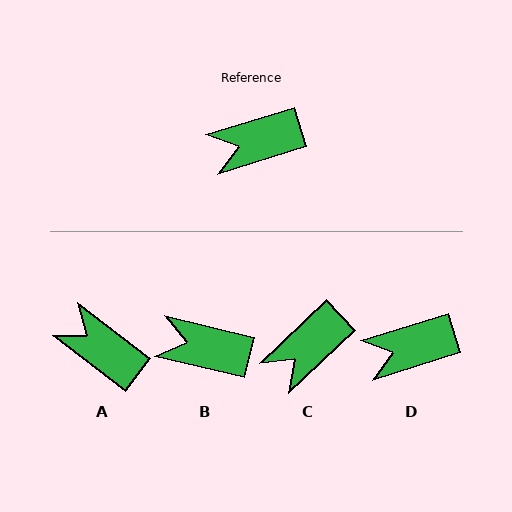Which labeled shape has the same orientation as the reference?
D.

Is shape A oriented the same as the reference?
No, it is off by about 54 degrees.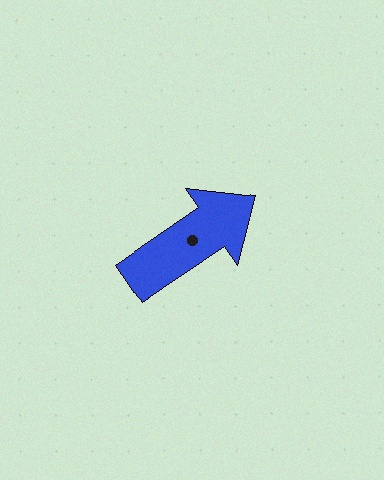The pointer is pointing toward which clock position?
Roughly 2 o'clock.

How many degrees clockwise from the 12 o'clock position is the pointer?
Approximately 56 degrees.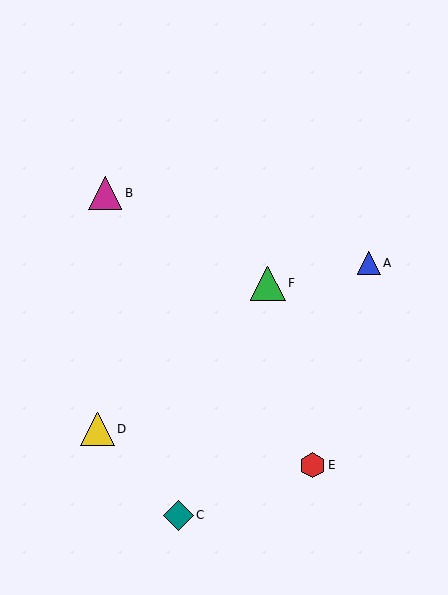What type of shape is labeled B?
Shape B is a magenta triangle.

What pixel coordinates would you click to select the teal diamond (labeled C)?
Click at (178, 515) to select the teal diamond C.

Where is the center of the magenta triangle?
The center of the magenta triangle is at (105, 193).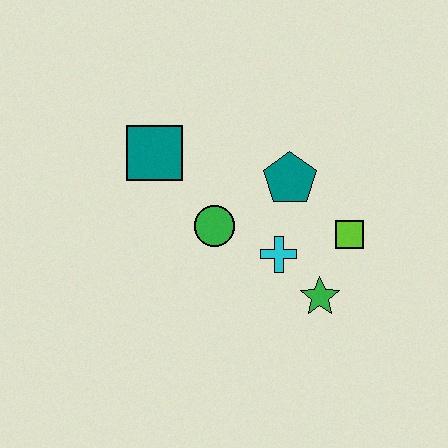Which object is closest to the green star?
The cyan cross is closest to the green star.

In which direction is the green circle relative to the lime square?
The green circle is to the left of the lime square.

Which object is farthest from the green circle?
The lime square is farthest from the green circle.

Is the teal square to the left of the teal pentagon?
Yes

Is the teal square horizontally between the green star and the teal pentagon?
No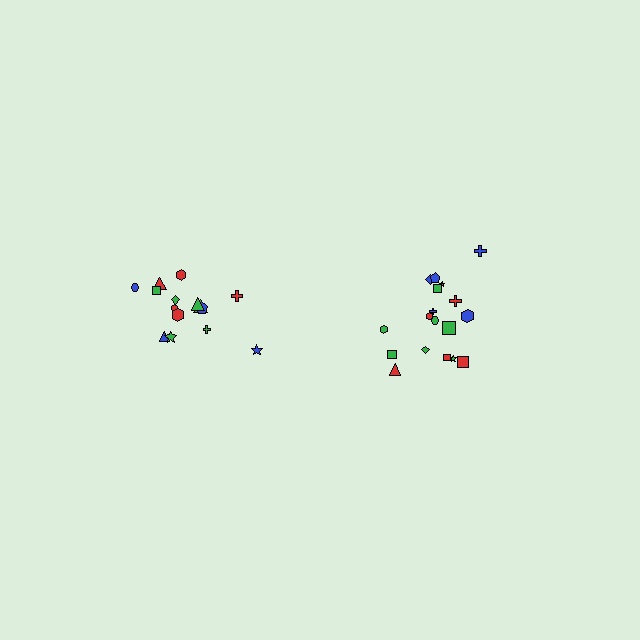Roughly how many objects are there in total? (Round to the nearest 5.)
Roughly 35 objects in total.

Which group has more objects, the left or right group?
The right group.